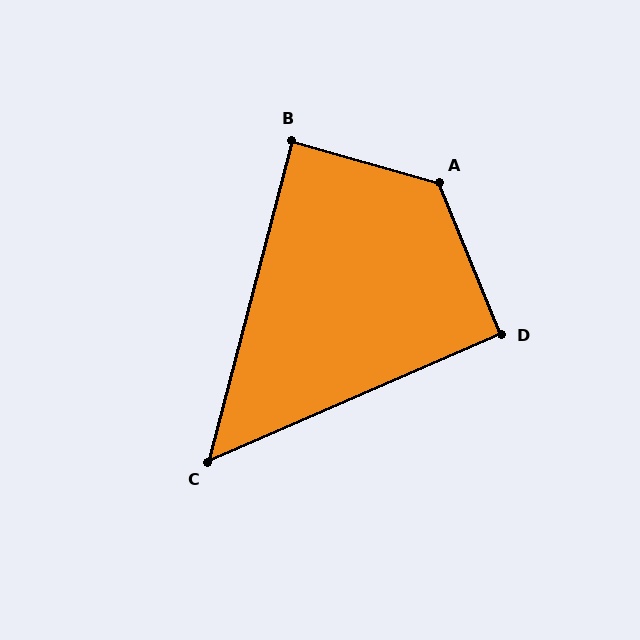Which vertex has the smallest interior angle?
C, at approximately 52 degrees.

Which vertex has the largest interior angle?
A, at approximately 128 degrees.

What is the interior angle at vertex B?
Approximately 89 degrees (approximately right).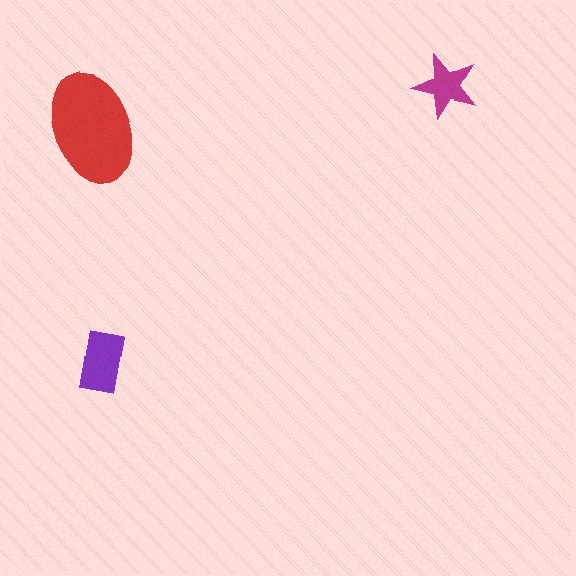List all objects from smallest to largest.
The magenta star, the purple rectangle, the red ellipse.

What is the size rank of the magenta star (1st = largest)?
3rd.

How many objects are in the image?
There are 3 objects in the image.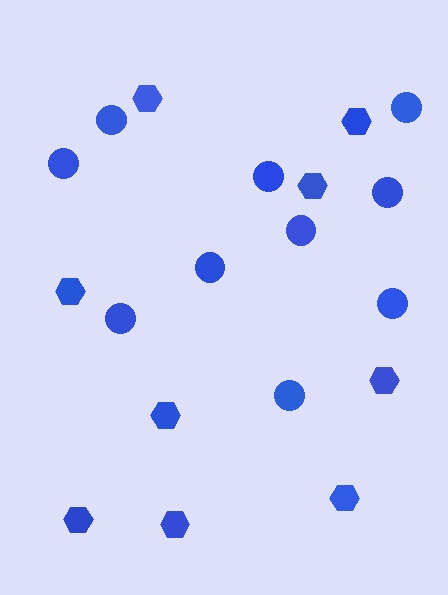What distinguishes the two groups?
There are 2 groups: one group of hexagons (9) and one group of circles (10).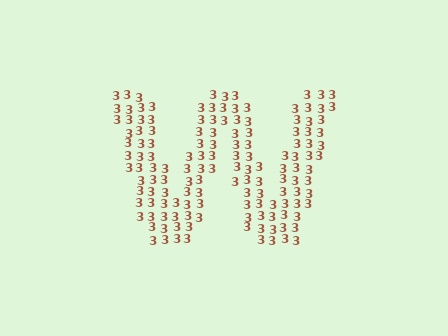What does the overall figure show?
The overall figure shows the letter W.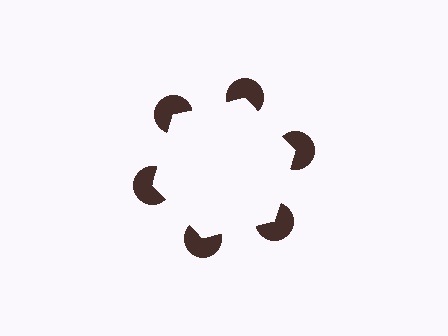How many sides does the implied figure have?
6 sides.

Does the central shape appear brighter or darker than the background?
It typically appears slightly brighter than the background, even though no actual brightness change is drawn.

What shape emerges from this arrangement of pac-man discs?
An illusory hexagon — its edges are inferred from the aligned wedge cuts in the pac-man discs, not physically drawn.